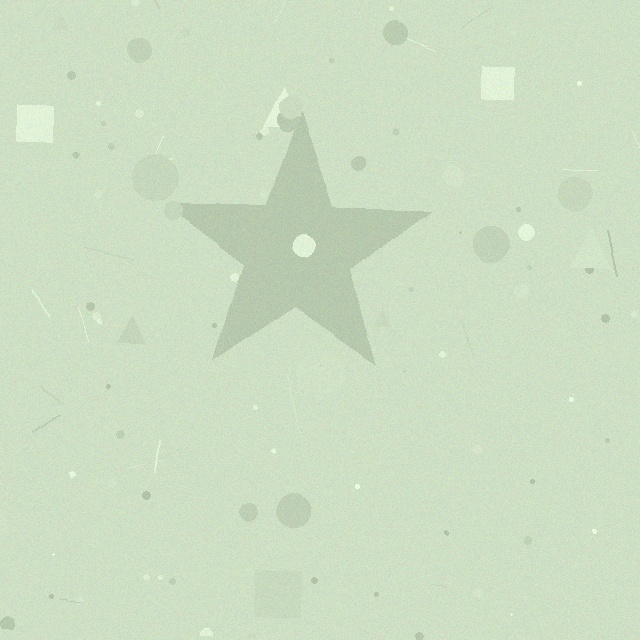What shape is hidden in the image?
A star is hidden in the image.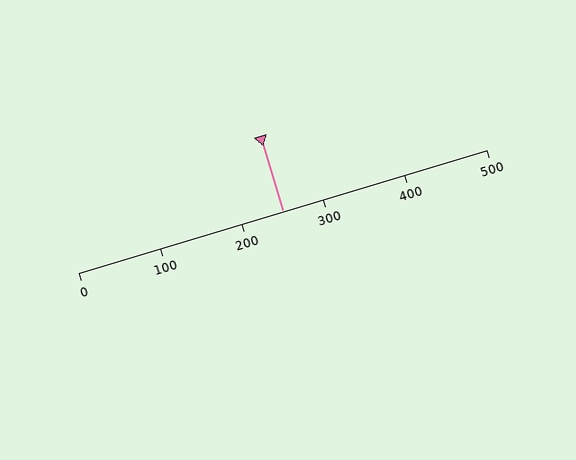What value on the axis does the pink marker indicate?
The marker indicates approximately 250.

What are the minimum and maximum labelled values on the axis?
The axis runs from 0 to 500.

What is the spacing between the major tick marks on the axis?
The major ticks are spaced 100 apart.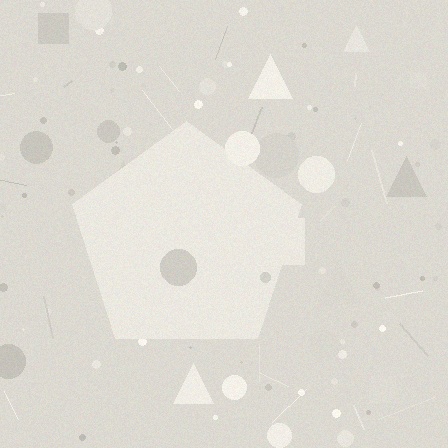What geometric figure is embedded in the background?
A pentagon is embedded in the background.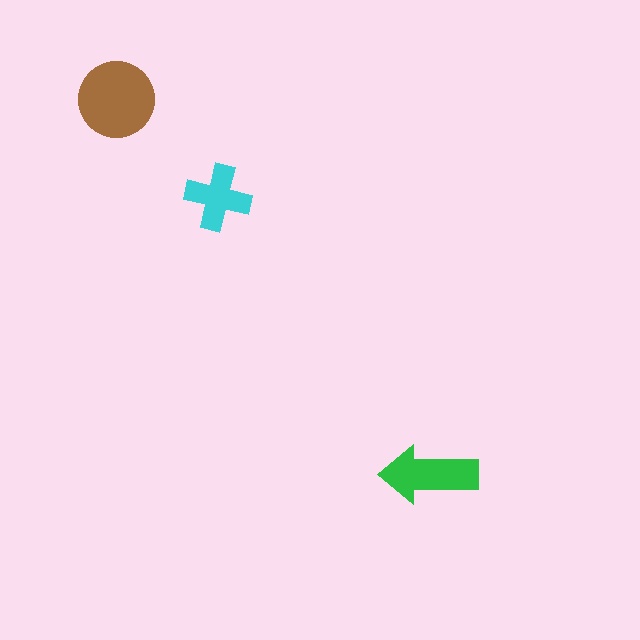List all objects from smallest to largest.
The cyan cross, the green arrow, the brown circle.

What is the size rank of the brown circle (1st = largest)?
1st.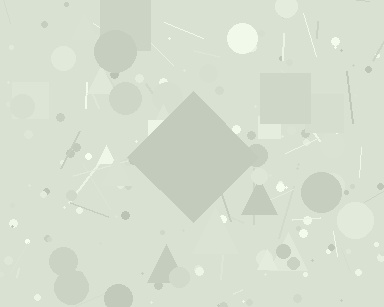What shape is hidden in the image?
A diamond is hidden in the image.